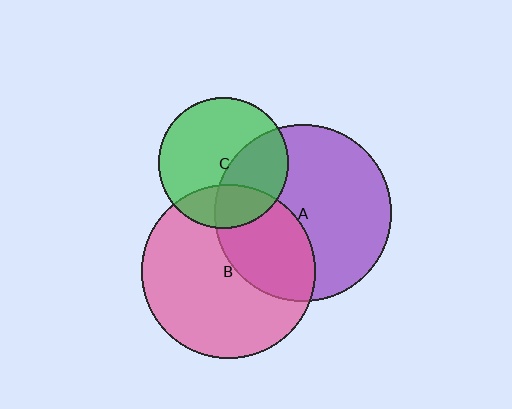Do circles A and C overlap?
Yes.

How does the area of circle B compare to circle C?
Approximately 1.8 times.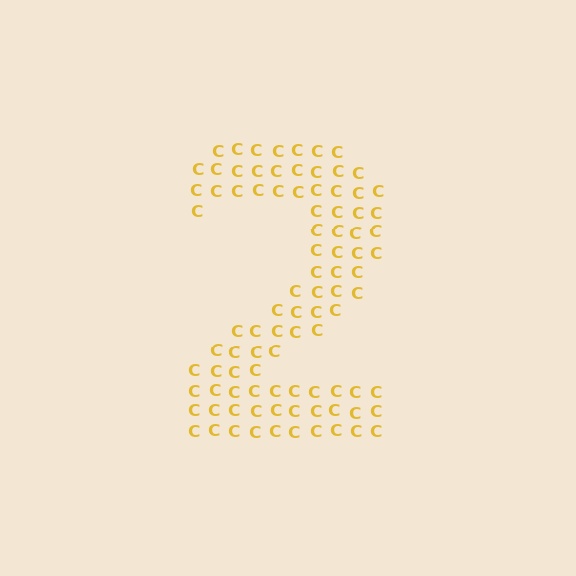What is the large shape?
The large shape is the digit 2.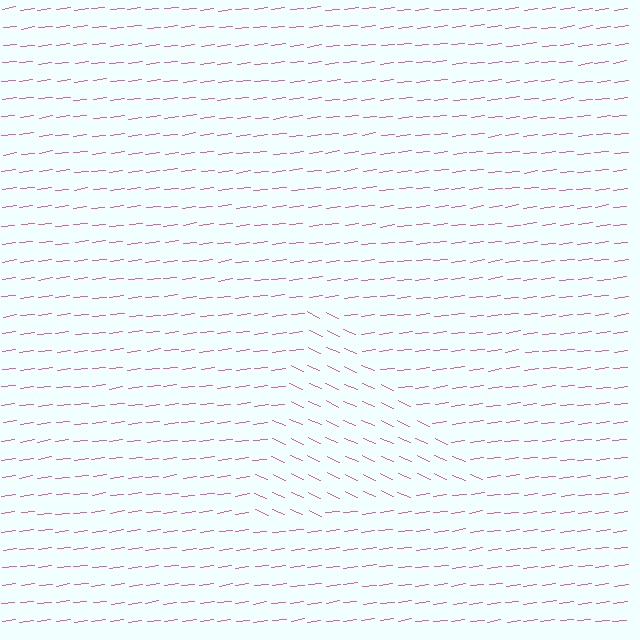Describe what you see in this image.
The image is filled with small pink line segments. A triangle region in the image has lines oriented differently from the surrounding lines, creating a visible texture boundary.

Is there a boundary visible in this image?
Yes, there is a texture boundary formed by a change in line orientation.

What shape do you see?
I see a triangle.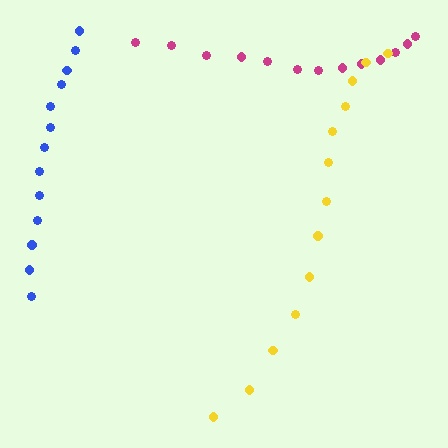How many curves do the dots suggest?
There are 3 distinct paths.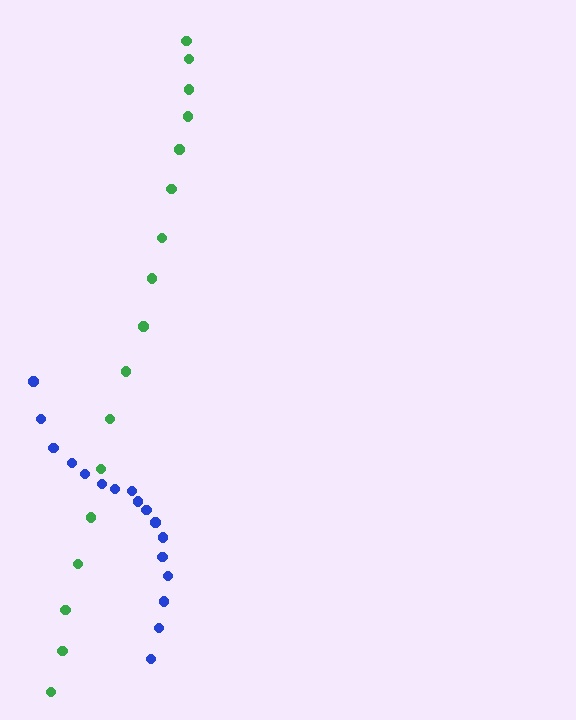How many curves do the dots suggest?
There are 2 distinct paths.